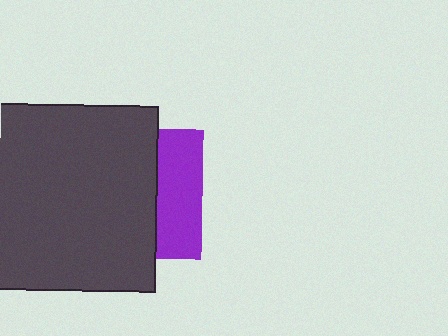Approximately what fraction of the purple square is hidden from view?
Roughly 65% of the purple square is hidden behind the dark gray rectangle.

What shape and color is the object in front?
The object in front is a dark gray rectangle.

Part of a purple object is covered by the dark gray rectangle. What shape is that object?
It is a square.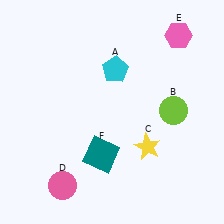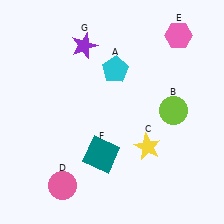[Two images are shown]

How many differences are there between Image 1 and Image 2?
There is 1 difference between the two images.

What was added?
A purple star (G) was added in Image 2.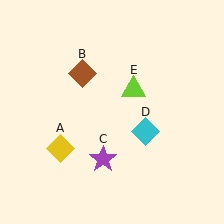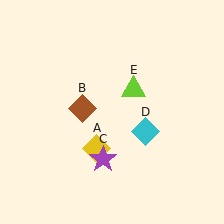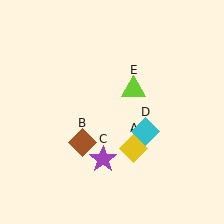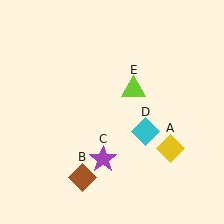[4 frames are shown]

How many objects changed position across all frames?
2 objects changed position: yellow diamond (object A), brown diamond (object B).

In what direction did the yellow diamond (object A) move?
The yellow diamond (object A) moved right.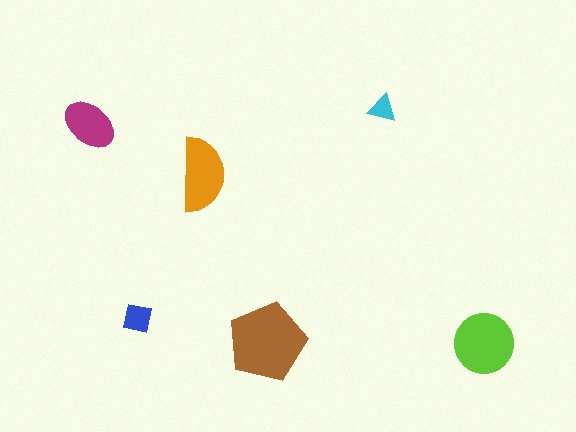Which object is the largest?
The brown pentagon.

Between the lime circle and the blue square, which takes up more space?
The lime circle.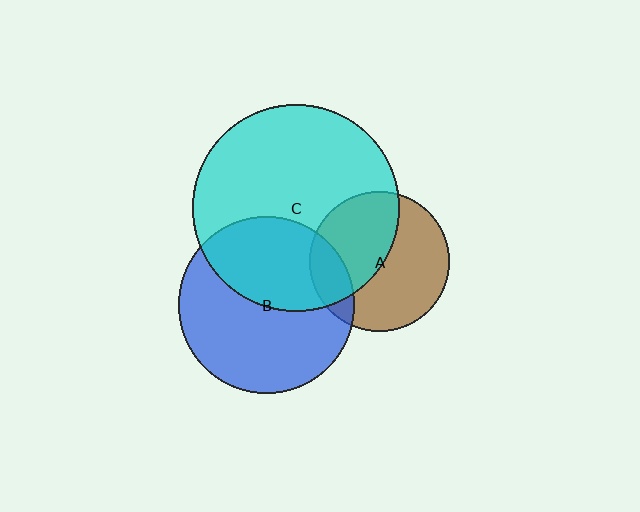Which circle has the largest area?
Circle C (cyan).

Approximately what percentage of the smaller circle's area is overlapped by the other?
Approximately 40%.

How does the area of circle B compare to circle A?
Approximately 1.6 times.